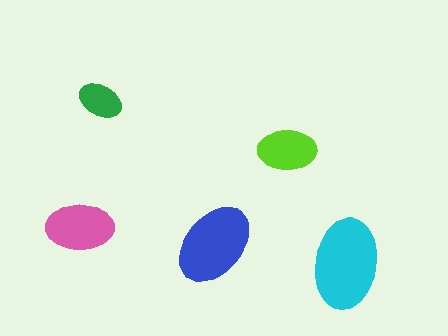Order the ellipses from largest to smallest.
the cyan one, the blue one, the pink one, the lime one, the green one.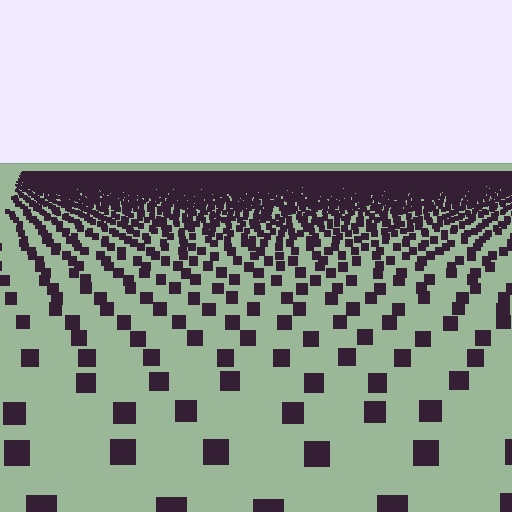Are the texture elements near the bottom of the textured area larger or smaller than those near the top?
Larger. Near the bottom, elements are closer to the viewer and appear at a bigger on-screen size.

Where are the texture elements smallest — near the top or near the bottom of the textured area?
Near the top.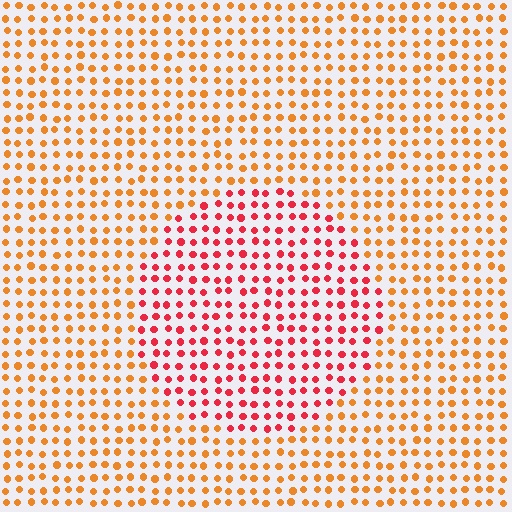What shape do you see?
I see a circle.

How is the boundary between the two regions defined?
The boundary is defined purely by a slight shift in hue (about 38 degrees). Spacing, size, and orientation are identical on both sides.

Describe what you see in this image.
The image is filled with small orange elements in a uniform arrangement. A circle-shaped region is visible where the elements are tinted to a slightly different hue, forming a subtle color boundary.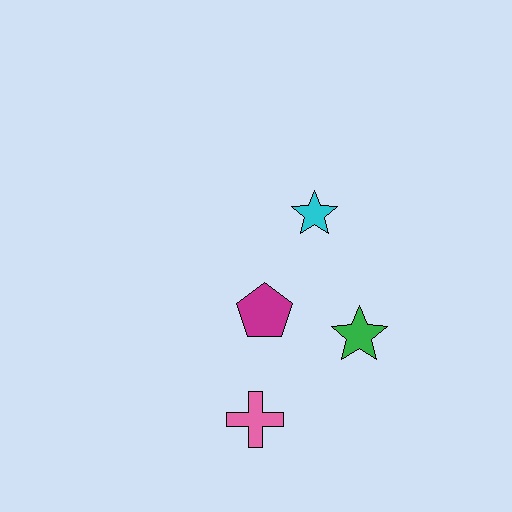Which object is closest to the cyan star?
The magenta pentagon is closest to the cyan star.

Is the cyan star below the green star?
No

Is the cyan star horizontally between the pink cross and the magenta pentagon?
No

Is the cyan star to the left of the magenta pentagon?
No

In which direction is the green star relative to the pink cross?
The green star is to the right of the pink cross.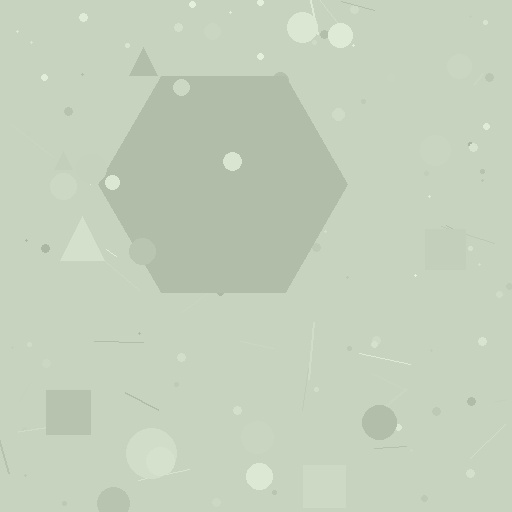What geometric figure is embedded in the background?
A hexagon is embedded in the background.